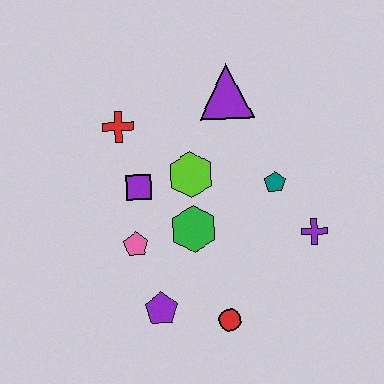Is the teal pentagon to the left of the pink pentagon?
No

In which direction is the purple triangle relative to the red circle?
The purple triangle is above the red circle.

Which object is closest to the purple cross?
The teal pentagon is closest to the purple cross.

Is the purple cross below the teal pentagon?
Yes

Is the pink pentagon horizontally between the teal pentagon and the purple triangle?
No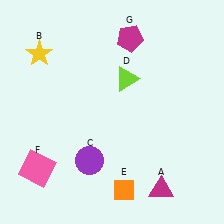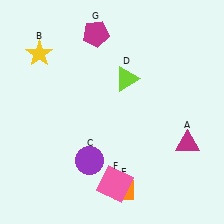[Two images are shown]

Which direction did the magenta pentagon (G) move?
The magenta pentagon (G) moved left.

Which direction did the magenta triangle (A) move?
The magenta triangle (A) moved up.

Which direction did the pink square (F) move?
The pink square (F) moved right.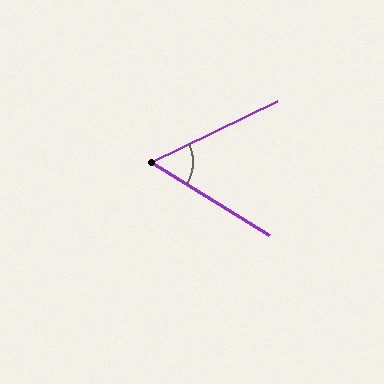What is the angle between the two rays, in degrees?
Approximately 58 degrees.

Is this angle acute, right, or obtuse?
It is acute.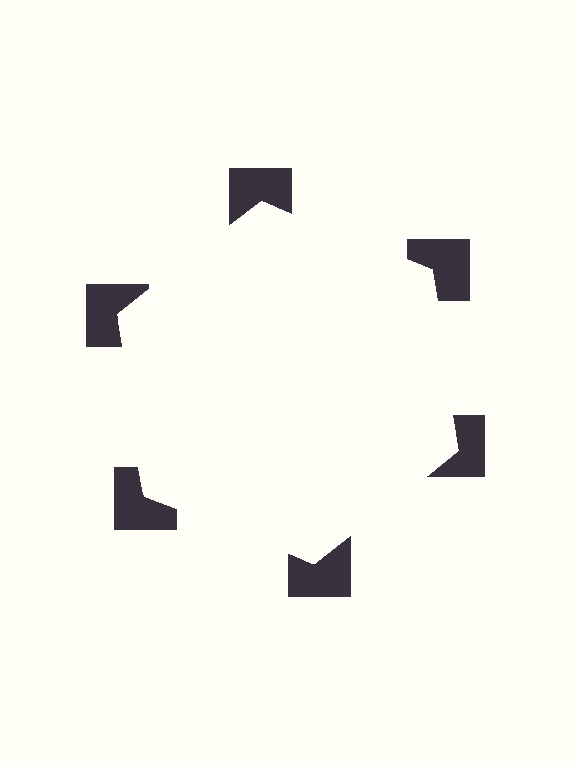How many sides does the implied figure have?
6 sides.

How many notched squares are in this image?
There are 6 — one at each vertex of the illusory hexagon.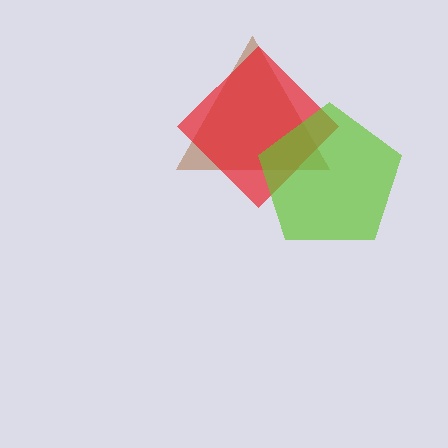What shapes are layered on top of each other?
The layered shapes are: a brown triangle, a red diamond, a lime pentagon.